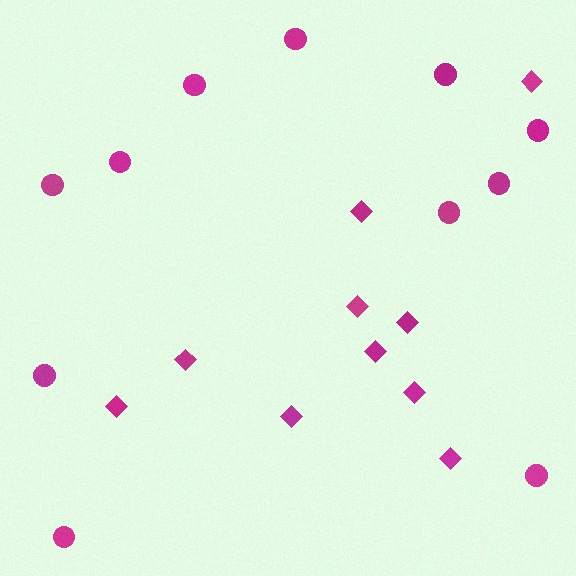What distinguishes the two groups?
There are 2 groups: one group of diamonds (10) and one group of circles (11).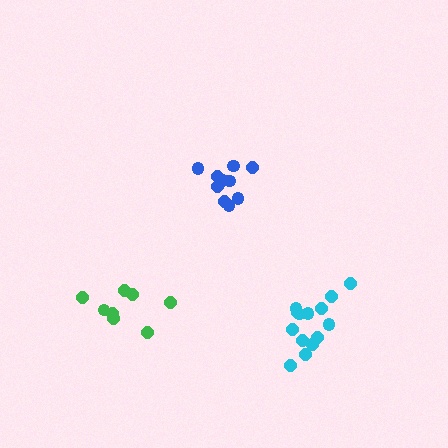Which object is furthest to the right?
The cyan cluster is rightmost.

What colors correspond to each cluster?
The clusters are colored: blue, green, cyan.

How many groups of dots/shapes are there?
There are 3 groups.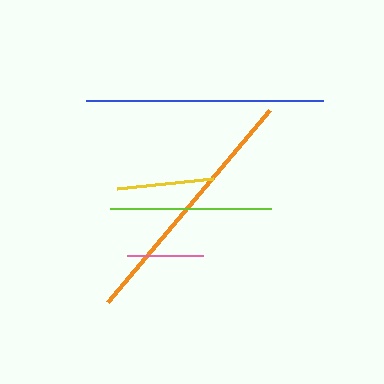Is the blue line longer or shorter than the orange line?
The orange line is longer than the blue line.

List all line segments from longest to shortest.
From longest to shortest: orange, blue, lime, yellow, pink.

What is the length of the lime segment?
The lime segment is approximately 160 pixels long.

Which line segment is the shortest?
The pink line is the shortest at approximately 76 pixels.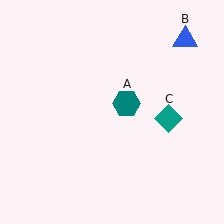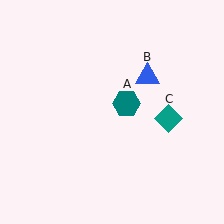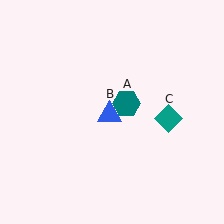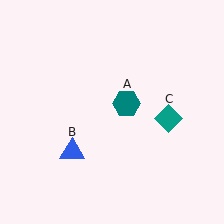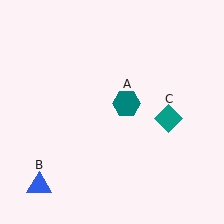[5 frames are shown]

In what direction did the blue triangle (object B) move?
The blue triangle (object B) moved down and to the left.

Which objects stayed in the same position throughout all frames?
Teal hexagon (object A) and teal diamond (object C) remained stationary.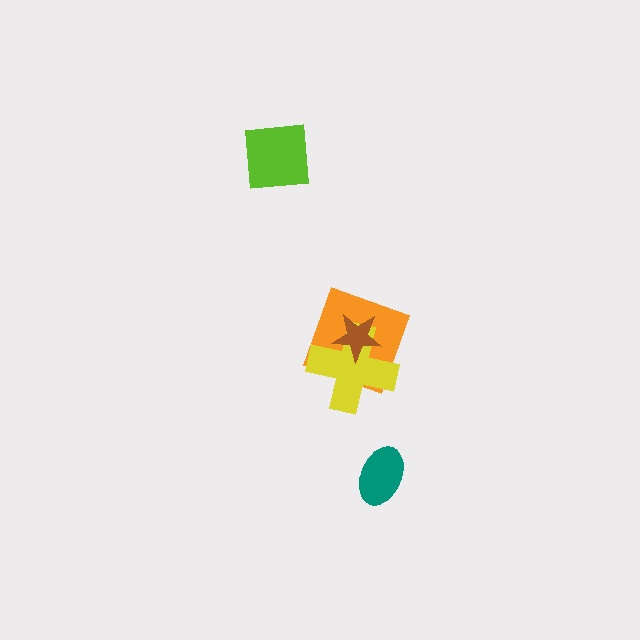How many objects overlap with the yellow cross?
2 objects overlap with the yellow cross.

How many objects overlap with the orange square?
2 objects overlap with the orange square.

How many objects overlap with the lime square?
0 objects overlap with the lime square.